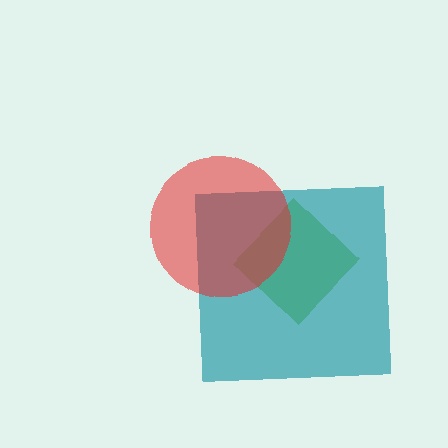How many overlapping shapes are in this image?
There are 3 overlapping shapes in the image.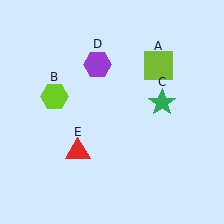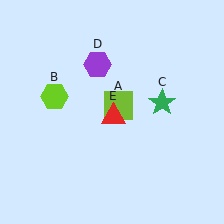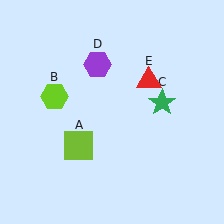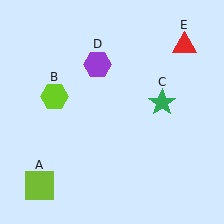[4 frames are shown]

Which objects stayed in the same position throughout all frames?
Lime hexagon (object B) and green star (object C) and purple hexagon (object D) remained stationary.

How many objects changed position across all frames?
2 objects changed position: lime square (object A), red triangle (object E).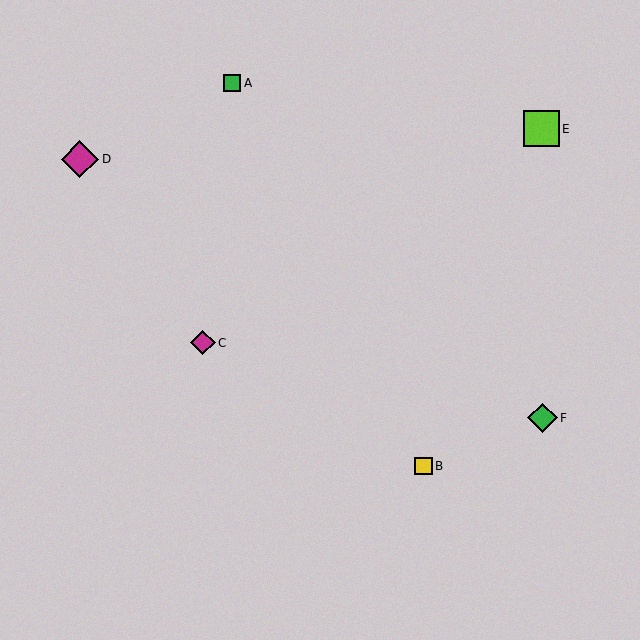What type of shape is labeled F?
Shape F is a green diamond.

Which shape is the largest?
The magenta diamond (labeled D) is the largest.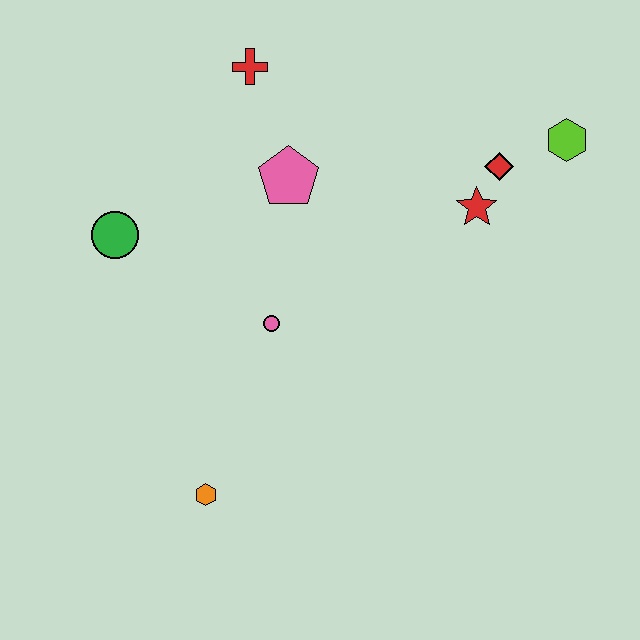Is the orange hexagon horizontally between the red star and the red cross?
No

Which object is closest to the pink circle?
The pink pentagon is closest to the pink circle.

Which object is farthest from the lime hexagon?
The orange hexagon is farthest from the lime hexagon.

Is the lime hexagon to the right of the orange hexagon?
Yes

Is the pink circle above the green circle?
No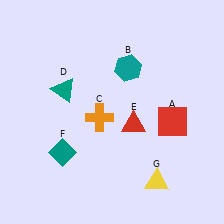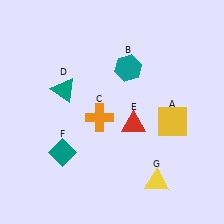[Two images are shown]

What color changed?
The square (A) changed from red in Image 1 to yellow in Image 2.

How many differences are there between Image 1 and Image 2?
There is 1 difference between the two images.